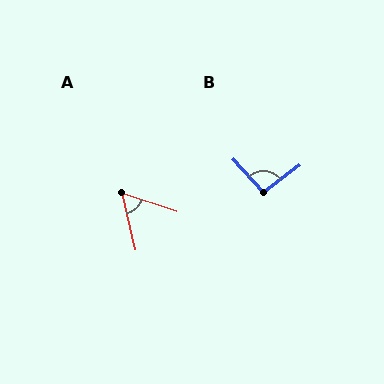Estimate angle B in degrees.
Approximately 96 degrees.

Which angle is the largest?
B, at approximately 96 degrees.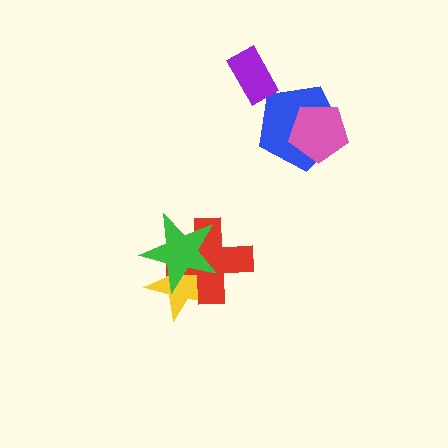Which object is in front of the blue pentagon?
The pink pentagon is in front of the blue pentagon.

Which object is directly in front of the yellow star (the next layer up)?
The red cross is directly in front of the yellow star.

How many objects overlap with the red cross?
2 objects overlap with the red cross.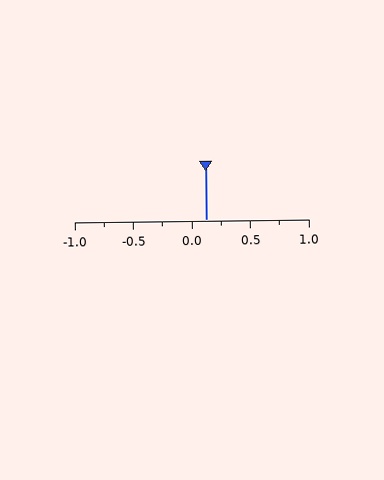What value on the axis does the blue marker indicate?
The marker indicates approximately 0.12.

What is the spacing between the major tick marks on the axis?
The major ticks are spaced 0.5 apart.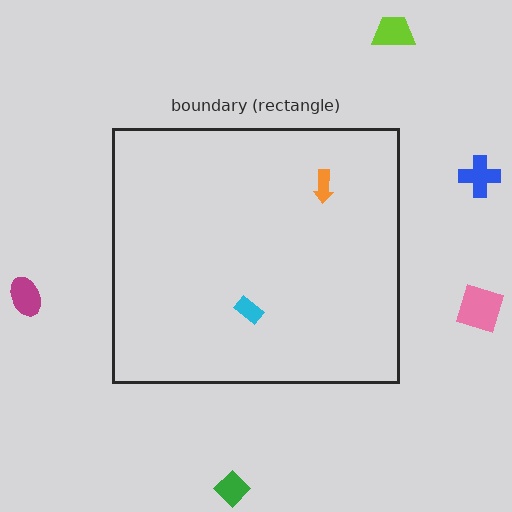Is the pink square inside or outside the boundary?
Outside.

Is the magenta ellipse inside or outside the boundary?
Outside.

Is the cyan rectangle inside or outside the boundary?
Inside.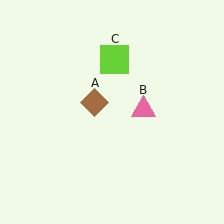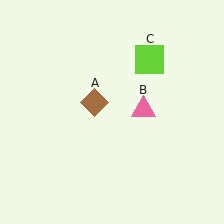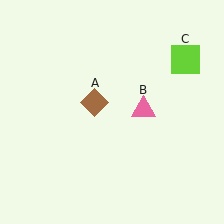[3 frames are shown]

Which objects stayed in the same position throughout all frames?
Brown diamond (object A) and pink triangle (object B) remained stationary.